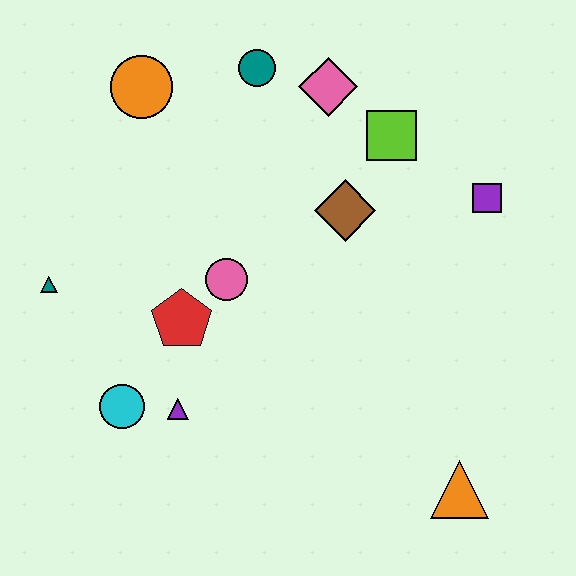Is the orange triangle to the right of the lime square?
Yes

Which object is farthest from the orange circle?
The orange triangle is farthest from the orange circle.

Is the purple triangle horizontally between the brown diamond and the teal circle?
No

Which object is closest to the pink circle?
The red pentagon is closest to the pink circle.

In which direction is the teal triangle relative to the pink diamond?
The teal triangle is to the left of the pink diamond.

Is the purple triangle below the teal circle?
Yes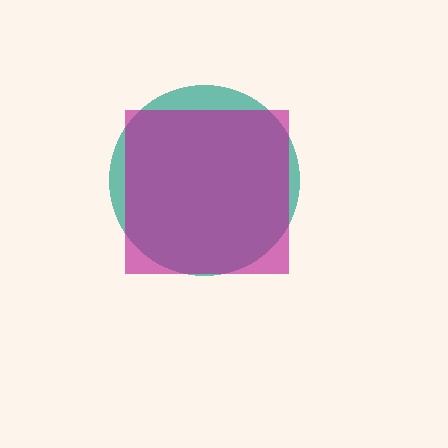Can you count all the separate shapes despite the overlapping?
Yes, there are 2 separate shapes.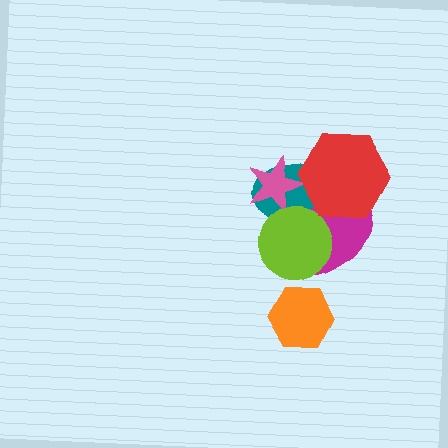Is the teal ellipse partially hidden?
Yes, it is partially covered by another shape.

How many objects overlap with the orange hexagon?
0 objects overlap with the orange hexagon.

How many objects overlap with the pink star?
2 objects overlap with the pink star.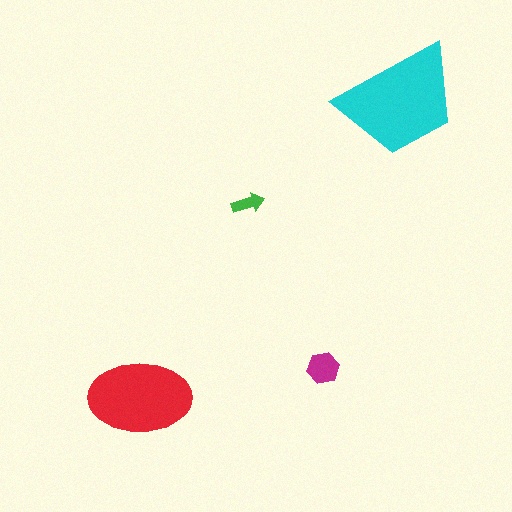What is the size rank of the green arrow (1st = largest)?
4th.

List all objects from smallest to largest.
The green arrow, the magenta hexagon, the red ellipse, the cyan trapezoid.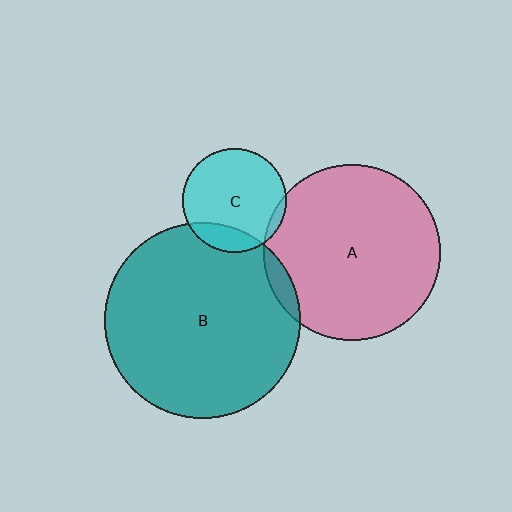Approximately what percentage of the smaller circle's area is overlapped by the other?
Approximately 5%.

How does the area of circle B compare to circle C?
Approximately 3.6 times.